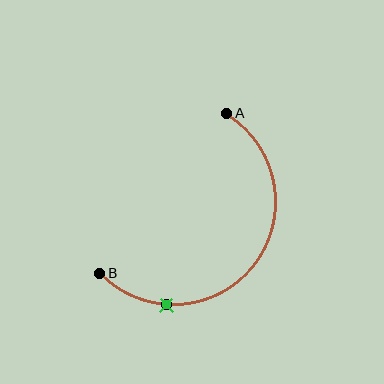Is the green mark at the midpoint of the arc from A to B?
No. The green mark lies on the arc but is closer to endpoint B. The arc midpoint would be at the point on the curve equidistant along the arc from both A and B.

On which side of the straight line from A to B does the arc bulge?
The arc bulges below and to the right of the straight line connecting A and B.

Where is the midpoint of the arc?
The arc midpoint is the point on the curve farthest from the straight line joining A and B. It sits below and to the right of that line.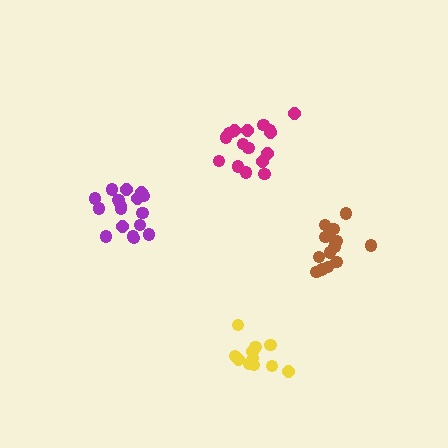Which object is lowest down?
The yellow cluster is bottommost.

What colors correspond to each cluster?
The clusters are colored: purple, magenta, brown, yellow.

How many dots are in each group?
Group 1: 18 dots, Group 2: 16 dots, Group 3: 15 dots, Group 4: 12 dots (61 total).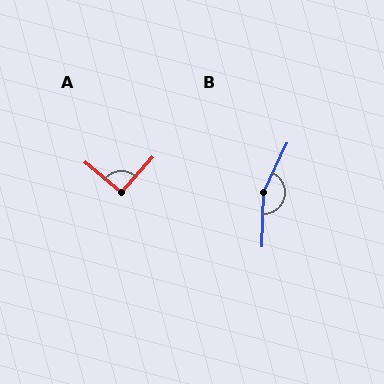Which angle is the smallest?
A, at approximately 91 degrees.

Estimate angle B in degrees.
Approximately 156 degrees.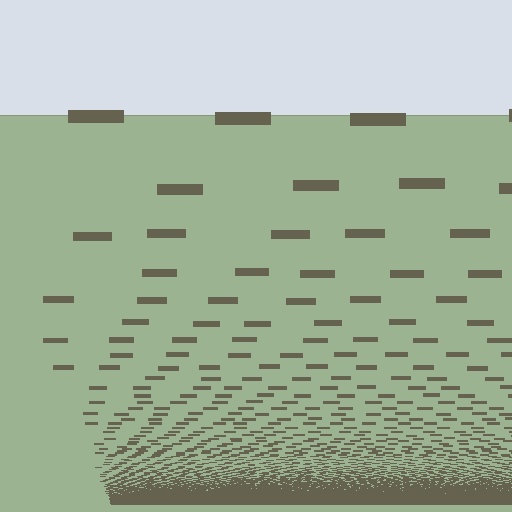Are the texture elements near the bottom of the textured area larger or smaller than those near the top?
Smaller. The gradient is inverted — elements near the bottom are smaller and denser.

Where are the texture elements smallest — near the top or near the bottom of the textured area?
Near the bottom.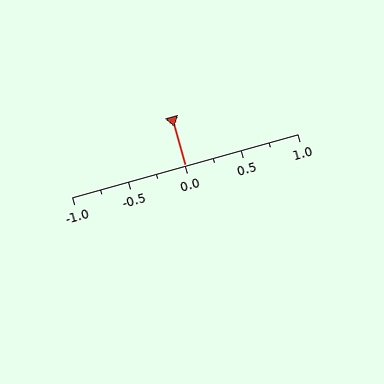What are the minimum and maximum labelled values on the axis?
The axis runs from -1.0 to 1.0.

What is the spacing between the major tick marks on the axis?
The major ticks are spaced 0.5 apart.